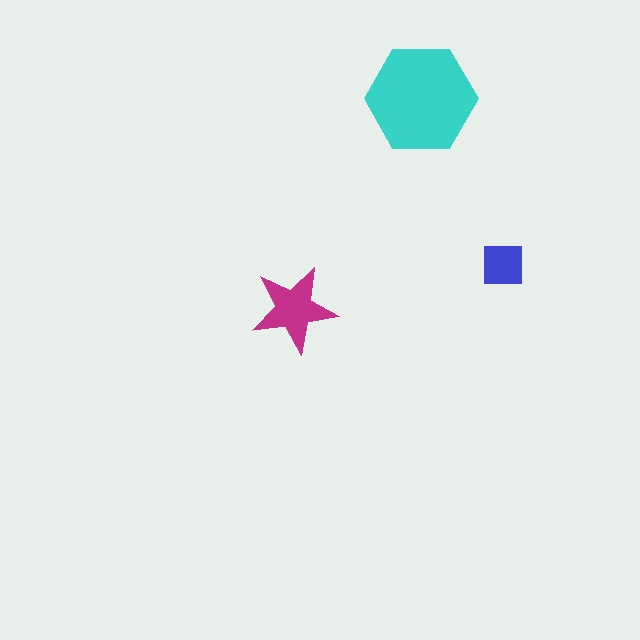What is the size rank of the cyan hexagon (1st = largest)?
1st.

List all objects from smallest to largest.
The blue square, the magenta star, the cyan hexagon.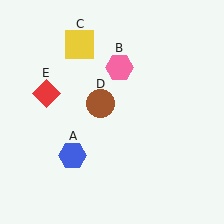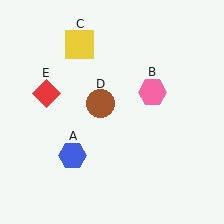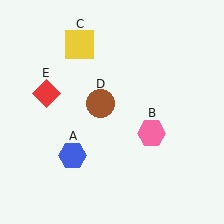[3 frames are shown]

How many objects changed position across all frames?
1 object changed position: pink hexagon (object B).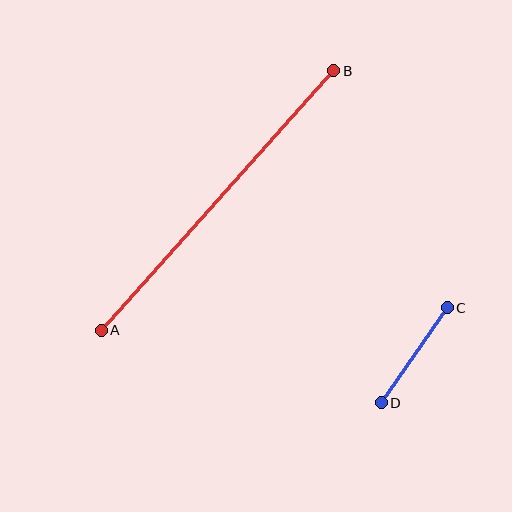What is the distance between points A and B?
The distance is approximately 348 pixels.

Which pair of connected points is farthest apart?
Points A and B are farthest apart.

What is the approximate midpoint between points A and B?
The midpoint is at approximately (217, 201) pixels.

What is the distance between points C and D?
The distance is approximately 116 pixels.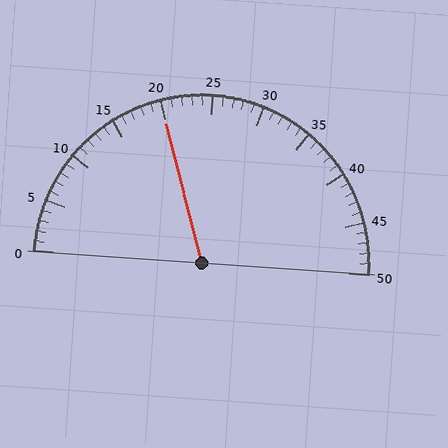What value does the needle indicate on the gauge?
The needle indicates approximately 20.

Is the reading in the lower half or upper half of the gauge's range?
The reading is in the lower half of the range (0 to 50).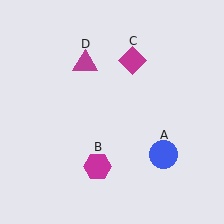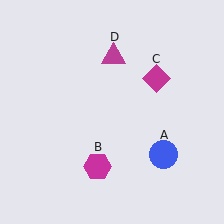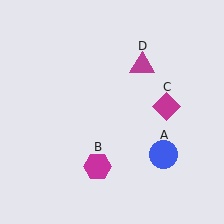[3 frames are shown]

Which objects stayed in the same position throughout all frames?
Blue circle (object A) and magenta hexagon (object B) remained stationary.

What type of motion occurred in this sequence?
The magenta diamond (object C), magenta triangle (object D) rotated clockwise around the center of the scene.